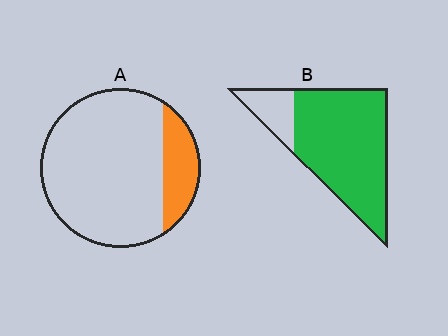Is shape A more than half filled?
No.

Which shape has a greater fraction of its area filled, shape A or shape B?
Shape B.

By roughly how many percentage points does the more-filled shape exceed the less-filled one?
By roughly 65 percentage points (B over A).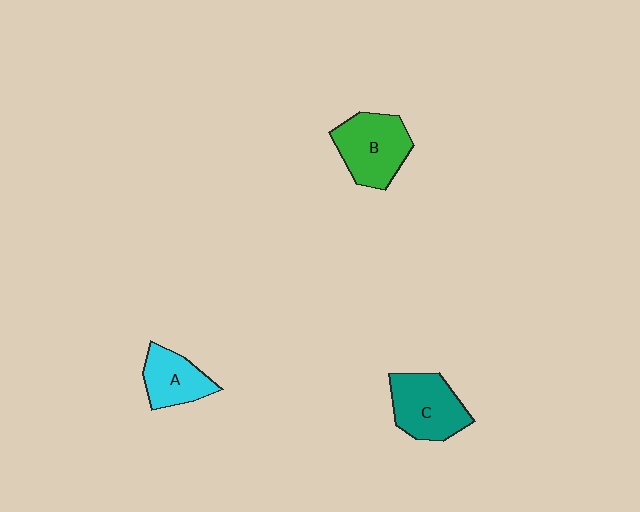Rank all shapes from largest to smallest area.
From largest to smallest: B (green), C (teal), A (cyan).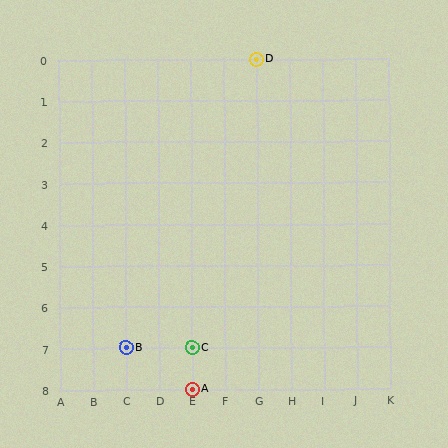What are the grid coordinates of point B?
Point B is at grid coordinates (C, 7).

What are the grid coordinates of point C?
Point C is at grid coordinates (E, 7).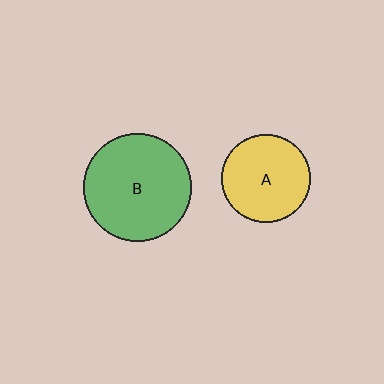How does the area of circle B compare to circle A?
Approximately 1.5 times.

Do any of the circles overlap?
No, none of the circles overlap.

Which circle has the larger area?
Circle B (green).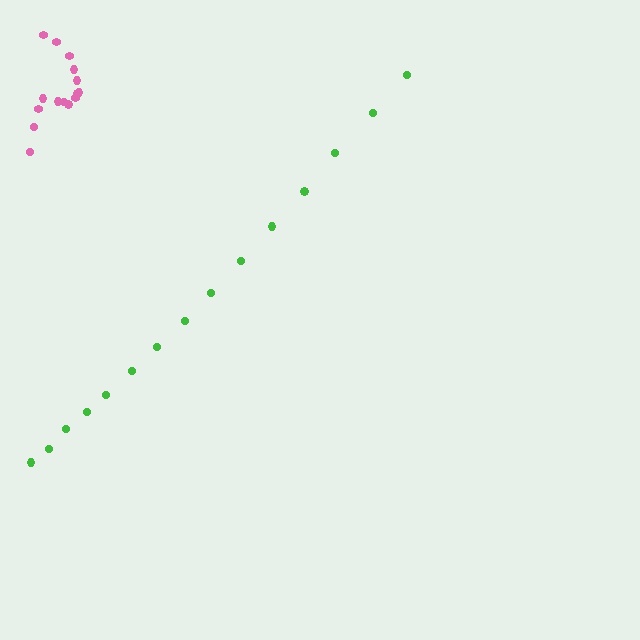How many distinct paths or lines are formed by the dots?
There are 2 distinct paths.